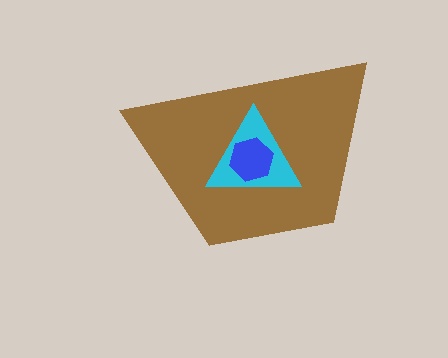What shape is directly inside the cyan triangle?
The blue hexagon.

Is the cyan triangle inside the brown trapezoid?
Yes.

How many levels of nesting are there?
3.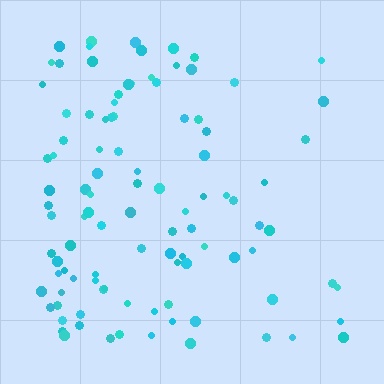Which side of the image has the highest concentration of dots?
The left.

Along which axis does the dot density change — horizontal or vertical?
Horizontal.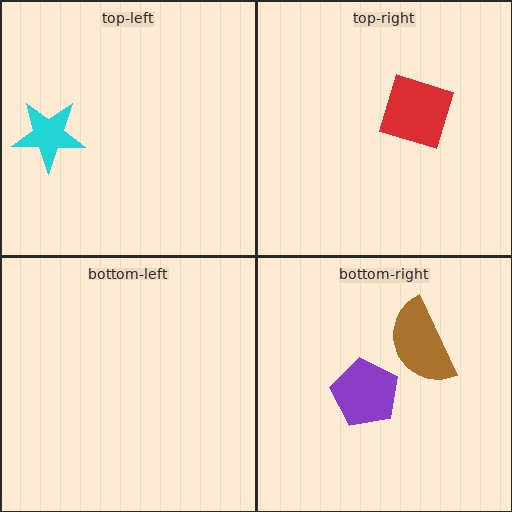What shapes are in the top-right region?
The red square.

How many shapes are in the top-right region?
1.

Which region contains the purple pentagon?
The bottom-right region.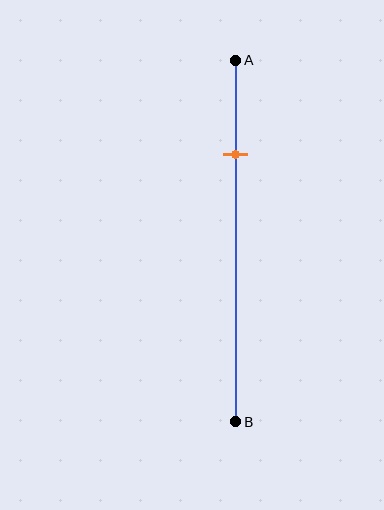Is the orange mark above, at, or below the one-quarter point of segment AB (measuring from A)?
The orange mark is approximately at the one-quarter point of segment AB.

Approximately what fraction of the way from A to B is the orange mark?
The orange mark is approximately 25% of the way from A to B.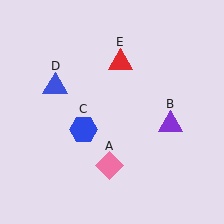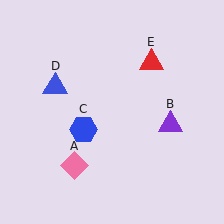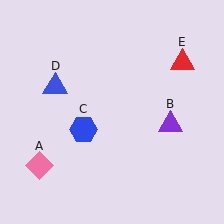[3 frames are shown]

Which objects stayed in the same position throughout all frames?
Purple triangle (object B) and blue hexagon (object C) and blue triangle (object D) remained stationary.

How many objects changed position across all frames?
2 objects changed position: pink diamond (object A), red triangle (object E).